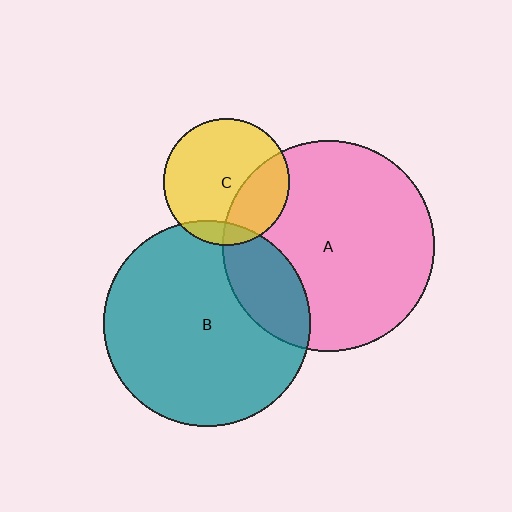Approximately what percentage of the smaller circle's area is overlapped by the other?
Approximately 30%.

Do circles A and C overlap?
Yes.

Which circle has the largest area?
Circle A (pink).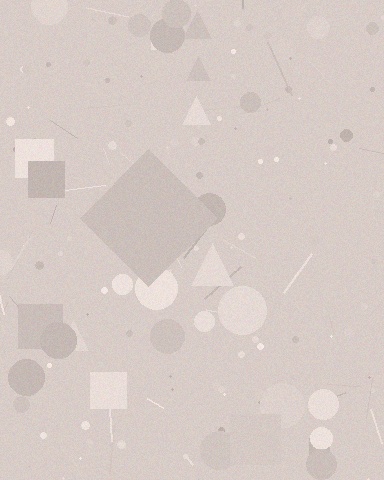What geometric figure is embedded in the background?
A diamond is embedded in the background.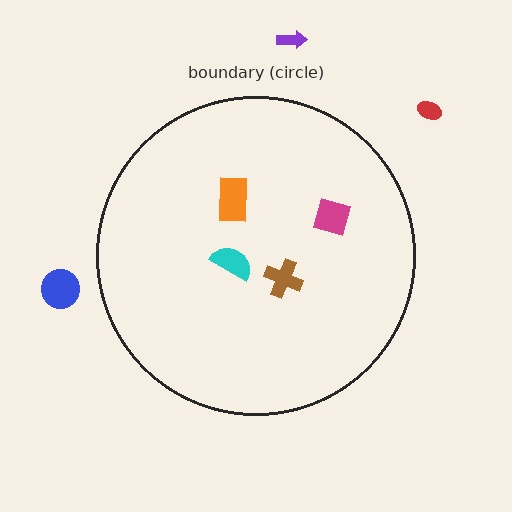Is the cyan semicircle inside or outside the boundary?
Inside.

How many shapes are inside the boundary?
4 inside, 3 outside.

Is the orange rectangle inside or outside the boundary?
Inside.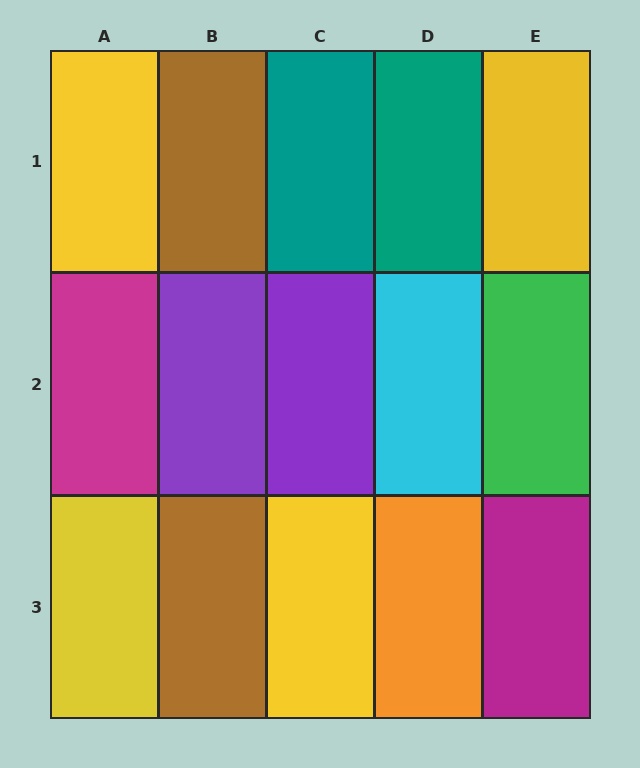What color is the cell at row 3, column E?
Magenta.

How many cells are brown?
2 cells are brown.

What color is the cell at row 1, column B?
Brown.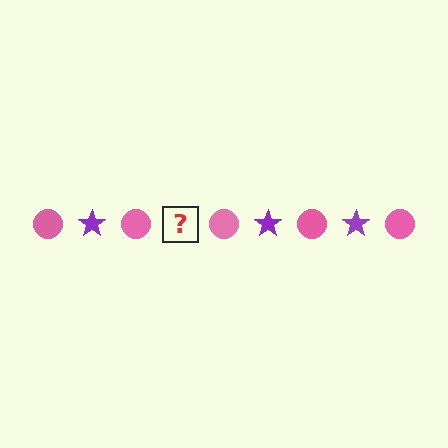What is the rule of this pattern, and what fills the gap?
The rule is that the pattern alternates between pink circle and purple star. The gap should be filled with a purple star.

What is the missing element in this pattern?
The missing element is a purple star.